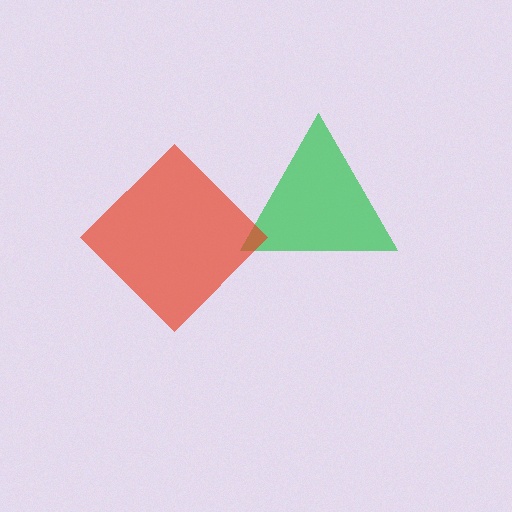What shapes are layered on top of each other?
The layered shapes are: a green triangle, a red diamond.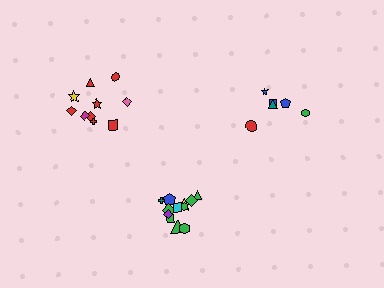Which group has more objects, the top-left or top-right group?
The top-left group.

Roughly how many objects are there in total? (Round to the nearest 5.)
Roughly 30 objects in total.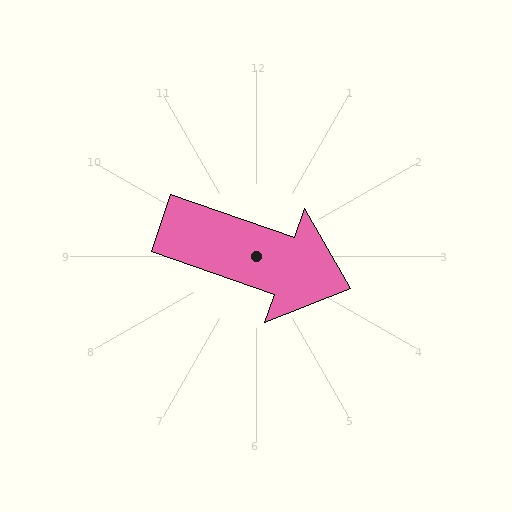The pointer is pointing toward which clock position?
Roughly 4 o'clock.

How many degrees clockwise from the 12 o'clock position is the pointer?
Approximately 109 degrees.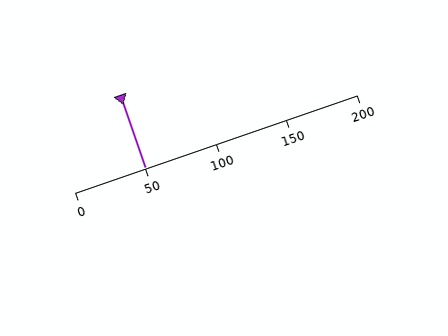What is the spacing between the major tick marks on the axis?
The major ticks are spaced 50 apart.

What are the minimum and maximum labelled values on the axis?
The axis runs from 0 to 200.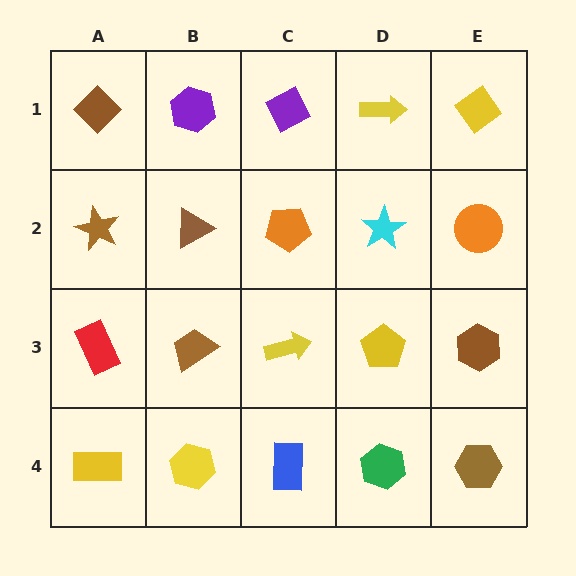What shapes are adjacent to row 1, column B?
A brown triangle (row 2, column B), a brown diamond (row 1, column A), a purple diamond (row 1, column C).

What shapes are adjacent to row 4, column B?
A brown trapezoid (row 3, column B), a yellow rectangle (row 4, column A), a blue rectangle (row 4, column C).